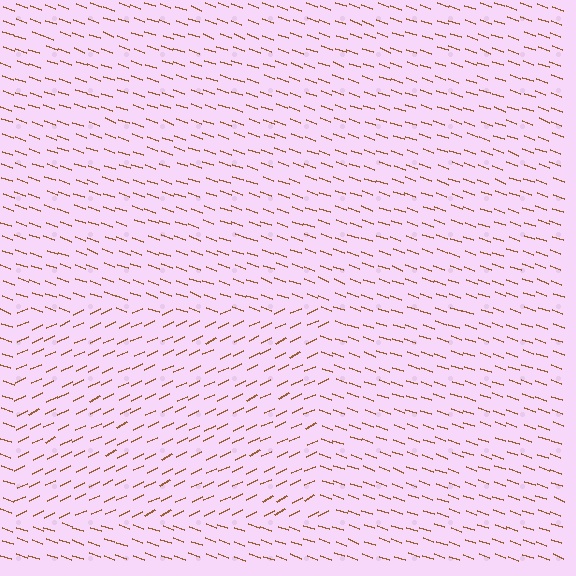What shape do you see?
I see a rectangle.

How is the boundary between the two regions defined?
The boundary is defined purely by a change in line orientation (approximately 45 degrees difference). All lines are the same color and thickness.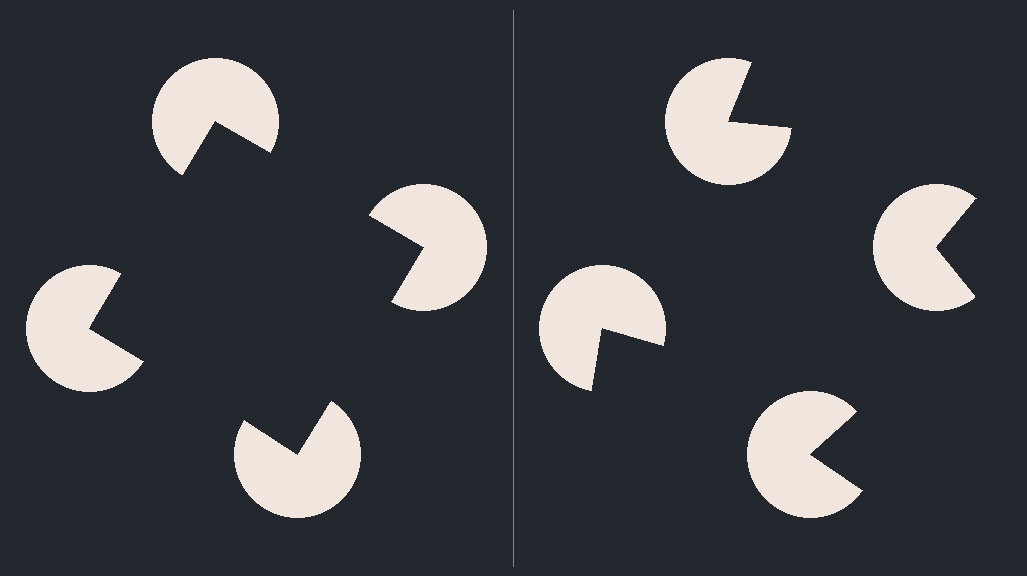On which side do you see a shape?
An illusory square appears on the left side. On the right side the wedge cuts are rotated, so no coherent shape forms.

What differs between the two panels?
The pac-man discs are positioned identically on both sides; only the wedge orientations differ. On the left they align to a square; on the right they are misaligned.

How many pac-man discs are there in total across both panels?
8 — 4 on each side.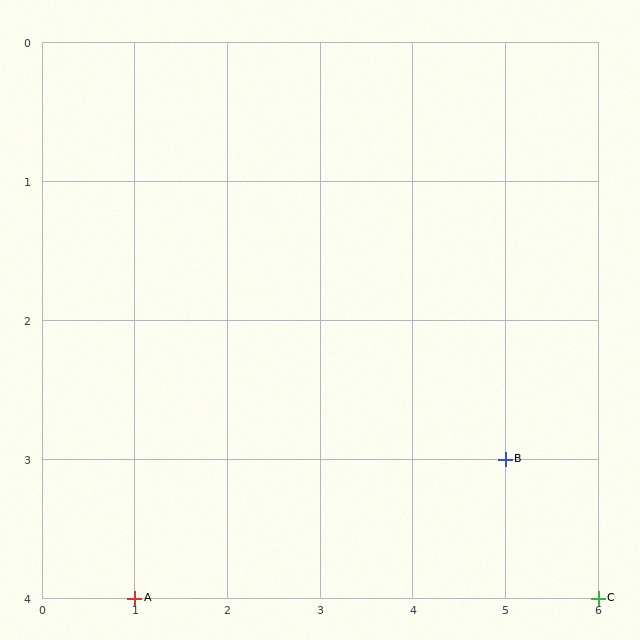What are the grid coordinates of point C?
Point C is at grid coordinates (6, 4).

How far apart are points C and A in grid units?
Points C and A are 5 columns apart.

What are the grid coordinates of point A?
Point A is at grid coordinates (1, 4).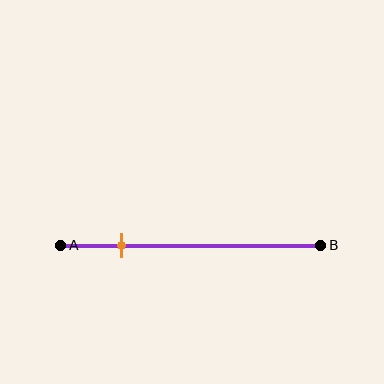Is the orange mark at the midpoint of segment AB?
No, the mark is at about 25% from A, not at the 50% midpoint.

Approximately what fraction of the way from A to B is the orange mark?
The orange mark is approximately 25% of the way from A to B.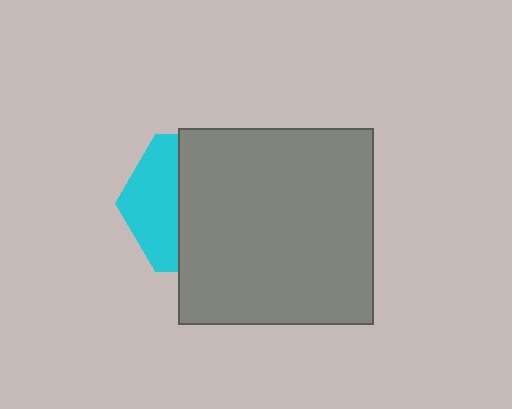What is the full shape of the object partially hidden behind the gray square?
The partially hidden object is a cyan hexagon.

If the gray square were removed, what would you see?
You would see the complete cyan hexagon.